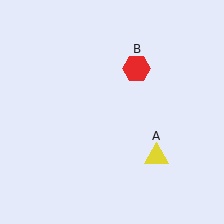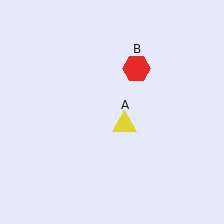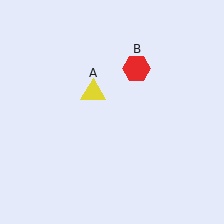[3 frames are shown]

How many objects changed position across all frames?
1 object changed position: yellow triangle (object A).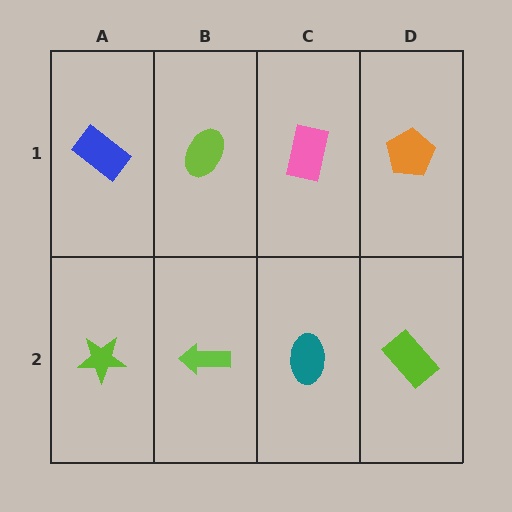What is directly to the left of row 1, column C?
A lime ellipse.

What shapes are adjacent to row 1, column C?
A teal ellipse (row 2, column C), a lime ellipse (row 1, column B), an orange pentagon (row 1, column D).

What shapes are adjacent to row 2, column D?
An orange pentagon (row 1, column D), a teal ellipse (row 2, column C).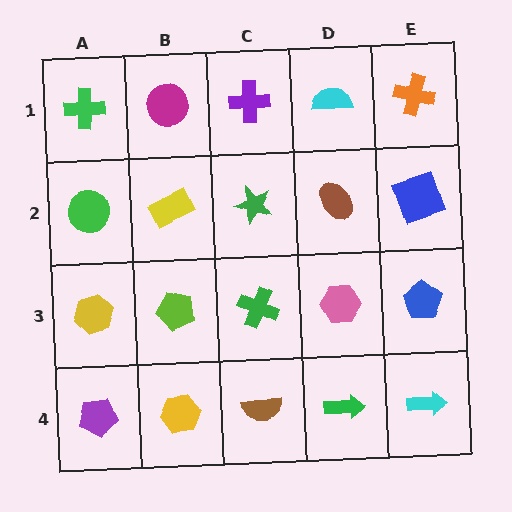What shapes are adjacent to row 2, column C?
A purple cross (row 1, column C), a green cross (row 3, column C), a yellow rectangle (row 2, column B), a brown ellipse (row 2, column D).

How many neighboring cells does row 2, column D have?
4.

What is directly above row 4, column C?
A green cross.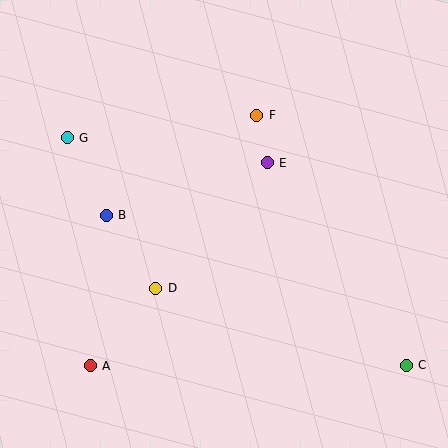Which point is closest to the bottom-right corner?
Point C is closest to the bottom-right corner.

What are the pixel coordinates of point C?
Point C is at (406, 365).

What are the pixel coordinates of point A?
Point A is at (90, 366).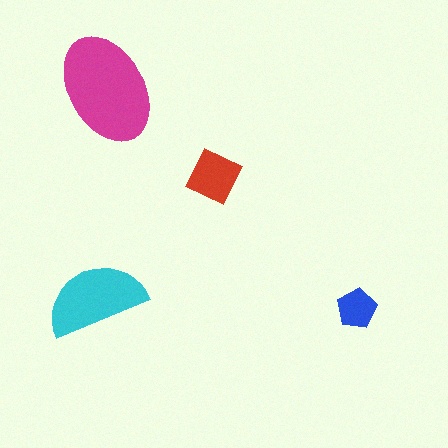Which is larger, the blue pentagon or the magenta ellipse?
The magenta ellipse.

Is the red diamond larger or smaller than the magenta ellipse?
Smaller.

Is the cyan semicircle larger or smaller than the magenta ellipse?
Smaller.